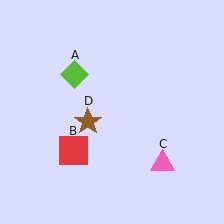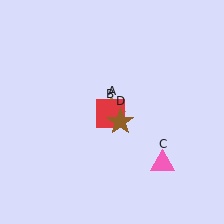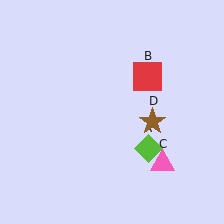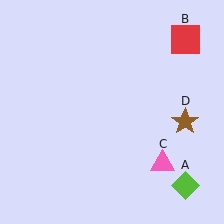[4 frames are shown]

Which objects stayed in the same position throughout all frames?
Pink triangle (object C) remained stationary.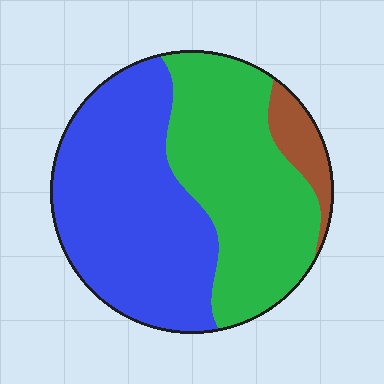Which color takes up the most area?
Blue, at roughly 50%.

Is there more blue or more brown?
Blue.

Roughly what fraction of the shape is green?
Green takes up about two fifths (2/5) of the shape.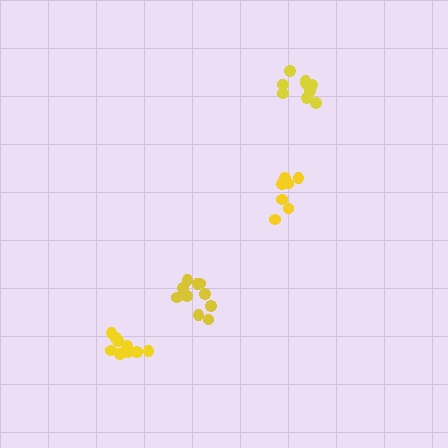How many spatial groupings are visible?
There are 4 spatial groupings.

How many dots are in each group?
Group 1: 10 dots, Group 2: 11 dots, Group 3: 7 dots, Group 4: 9 dots (37 total).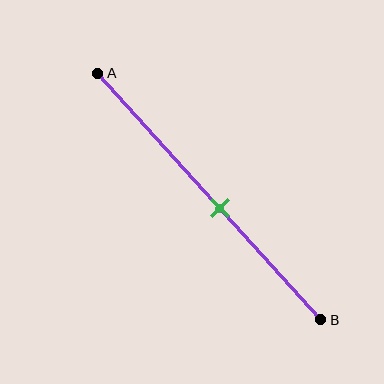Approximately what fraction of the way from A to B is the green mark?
The green mark is approximately 55% of the way from A to B.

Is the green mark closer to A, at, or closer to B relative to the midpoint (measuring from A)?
The green mark is closer to point B than the midpoint of segment AB.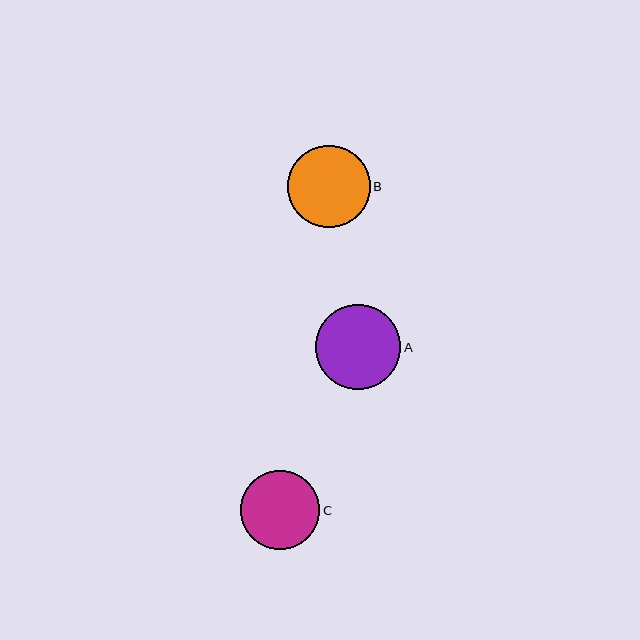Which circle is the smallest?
Circle C is the smallest with a size of approximately 79 pixels.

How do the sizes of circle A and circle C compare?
Circle A and circle C are approximately the same size.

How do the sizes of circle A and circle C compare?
Circle A and circle C are approximately the same size.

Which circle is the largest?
Circle A is the largest with a size of approximately 85 pixels.